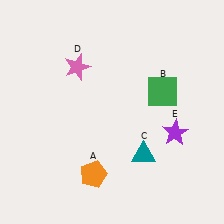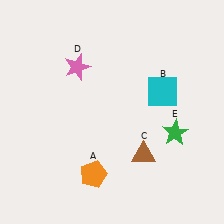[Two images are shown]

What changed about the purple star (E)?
In Image 1, E is purple. In Image 2, it changed to green.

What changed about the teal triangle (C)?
In Image 1, C is teal. In Image 2, it changed to brown.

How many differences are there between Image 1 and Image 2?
There are 3 differences between the two images.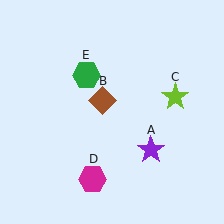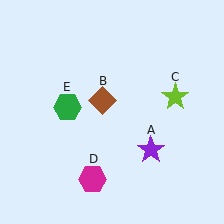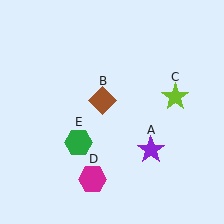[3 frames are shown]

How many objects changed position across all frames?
1 object changed position: green hexagon (object E).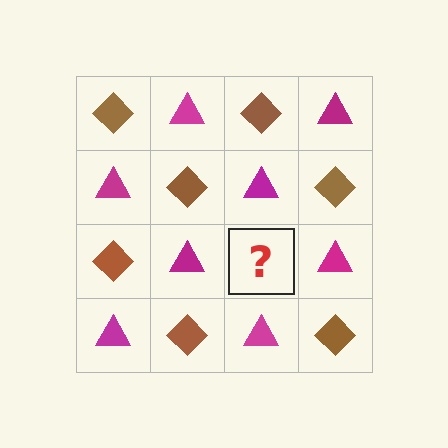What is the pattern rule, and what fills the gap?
The rule is that it alternates brown diamond and magenta triangle in a checkerboard pattern. The gap should be filled with a brown diamond.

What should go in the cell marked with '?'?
The missing cell should contain a brown diamond.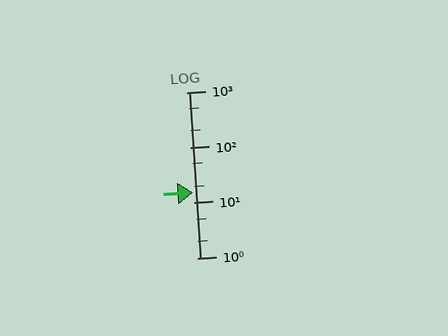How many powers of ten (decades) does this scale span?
The scale spans 3 decades, from 1 to 1000.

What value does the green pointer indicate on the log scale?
The pointer indicates approximately 15.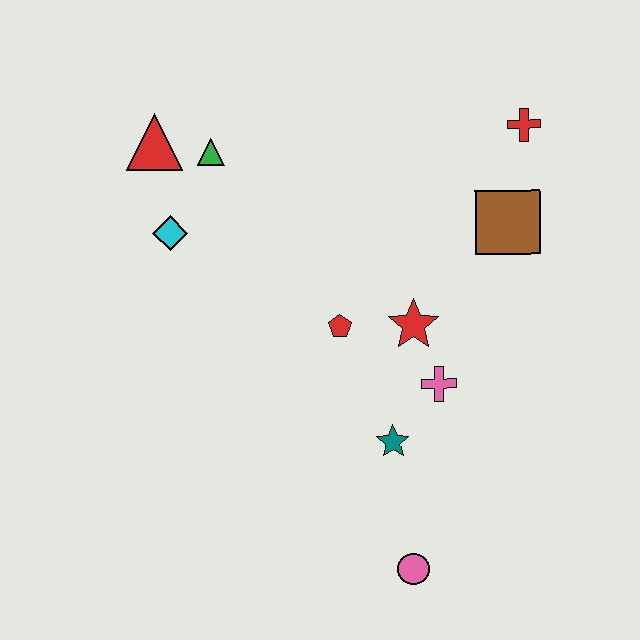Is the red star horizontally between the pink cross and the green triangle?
Yes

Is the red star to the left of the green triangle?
No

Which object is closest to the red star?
The pink cross is closest to the red star.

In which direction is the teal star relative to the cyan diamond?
The teal star is to the right of the cyan diamond.